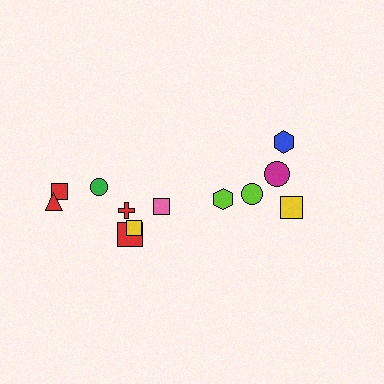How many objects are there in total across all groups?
There are 12 objects.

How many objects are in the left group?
There are 7 objects.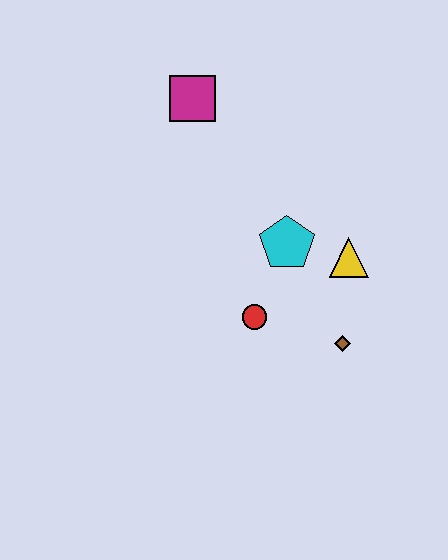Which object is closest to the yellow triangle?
The cyan pentagon is closest to the yellow triangle.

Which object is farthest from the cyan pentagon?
The magenta square is farthest from the cyan pentagon.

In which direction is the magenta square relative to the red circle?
The magenta square is above the red circle.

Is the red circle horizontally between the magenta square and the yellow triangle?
Yes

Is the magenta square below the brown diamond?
No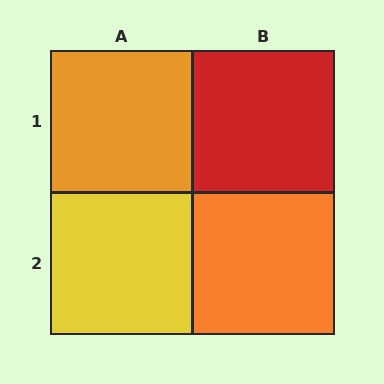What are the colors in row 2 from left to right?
Yellow, orange.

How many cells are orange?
2 cells are orange.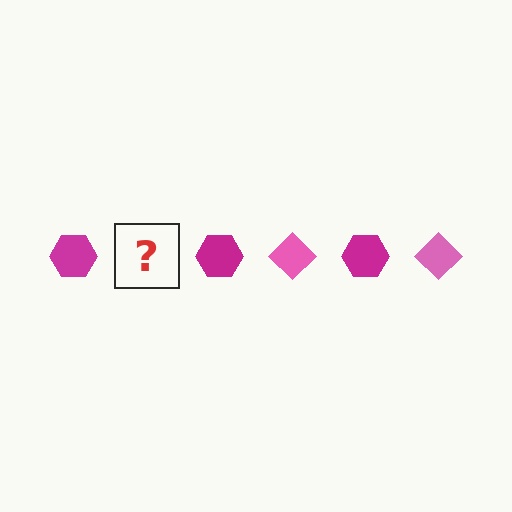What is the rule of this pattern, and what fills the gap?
The rule is that the pattern alternates between magenta hexagon and pink diamond. The gap should be filled with a pink diamond.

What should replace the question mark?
The question mark should be replaced with a pink diamond.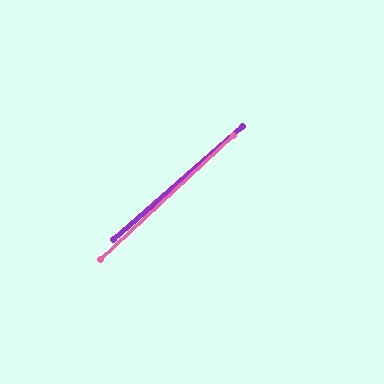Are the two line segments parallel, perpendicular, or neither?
Parallel — their directions differ by only 1.8°.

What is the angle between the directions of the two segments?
Approximately 2 degrees.